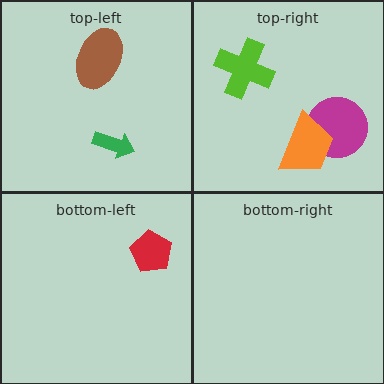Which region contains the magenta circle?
The top-right region.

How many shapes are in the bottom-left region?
1.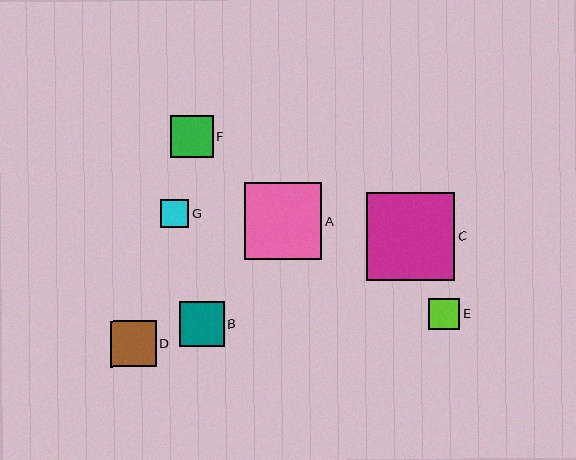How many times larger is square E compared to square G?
Square E is approximately 1.1 times the size of square G.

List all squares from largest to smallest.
From largest to smallest: C, A, D, B, F, E, G.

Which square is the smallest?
Square G is the smallest with a size of approximately 28 pixels.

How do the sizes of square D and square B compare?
Square D and square B are approximately the same size.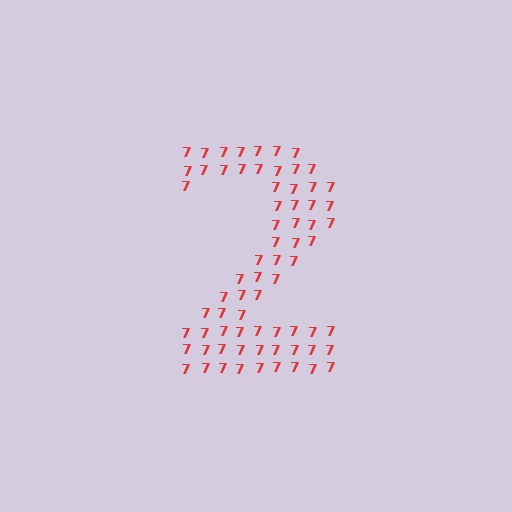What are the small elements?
The small elements are digit 7's.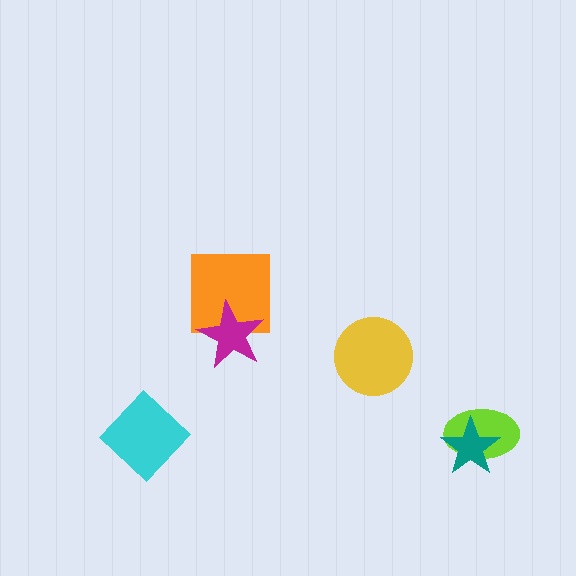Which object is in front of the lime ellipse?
The teal star is in front of the lime ellipse.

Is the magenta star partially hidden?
No, no other shape covers it.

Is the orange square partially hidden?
Yes, it is partially covered by another shape.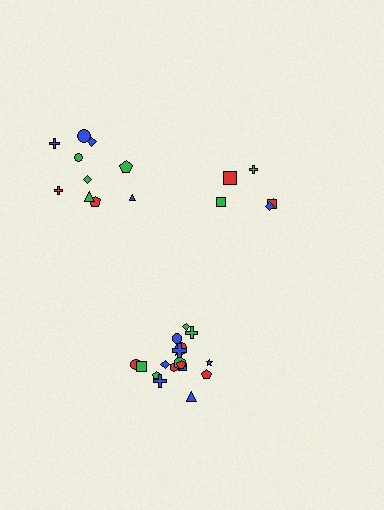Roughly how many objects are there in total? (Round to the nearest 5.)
Roughly 35 objects in total.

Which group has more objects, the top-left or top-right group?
The top-left group.